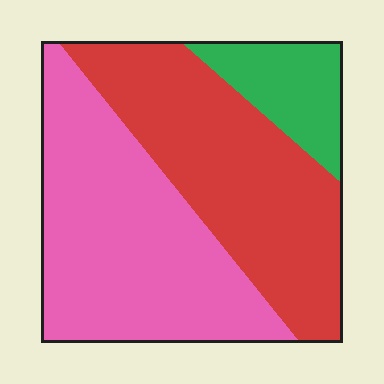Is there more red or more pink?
Pink.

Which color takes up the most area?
Pink, at roughly 45%.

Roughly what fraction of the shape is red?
Red takes up about two fifths (2/5) of the shape.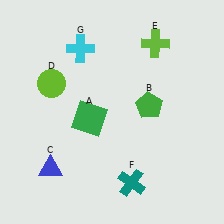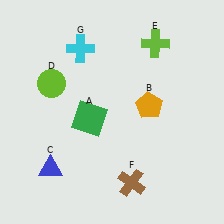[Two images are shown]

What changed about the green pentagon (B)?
In Image 1, B is green. In Image 2, it changed to orange.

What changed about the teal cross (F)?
In Image 1, F is teal. In Image 2, it changed to brown.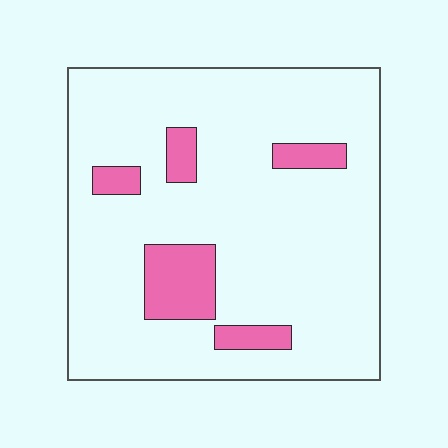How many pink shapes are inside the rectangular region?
5.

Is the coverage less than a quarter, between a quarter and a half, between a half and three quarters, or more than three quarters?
Less than a quarter.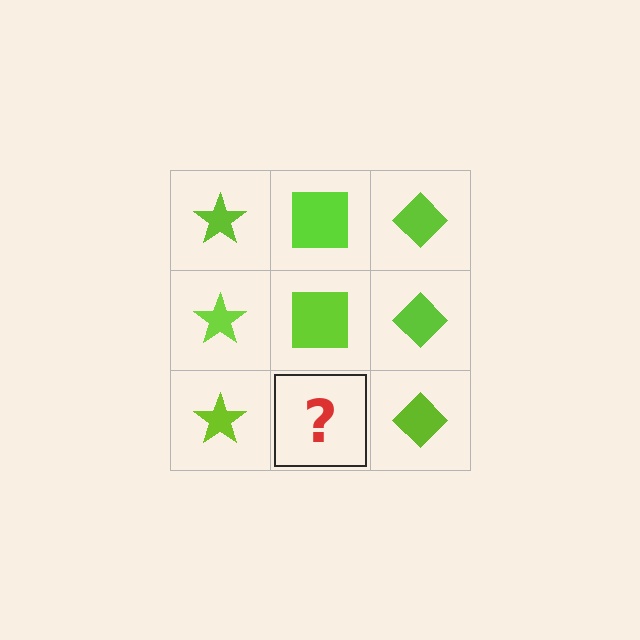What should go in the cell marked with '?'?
The missing cell should contain a lime square.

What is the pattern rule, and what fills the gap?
The rule is that each column has a consistent shape. The gap should be filled with a lime square.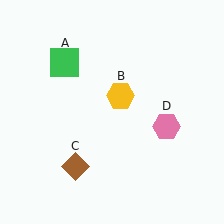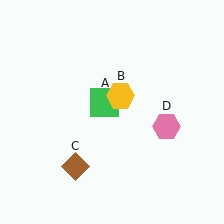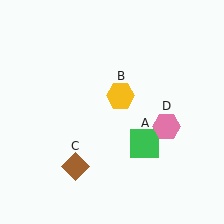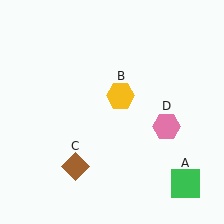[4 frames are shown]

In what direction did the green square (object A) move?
The green square (object A) moved down and to the right.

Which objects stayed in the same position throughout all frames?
Yellow hexagon (object B) and brown diamond (object C) and pink hexagon (object D) remained stationary.